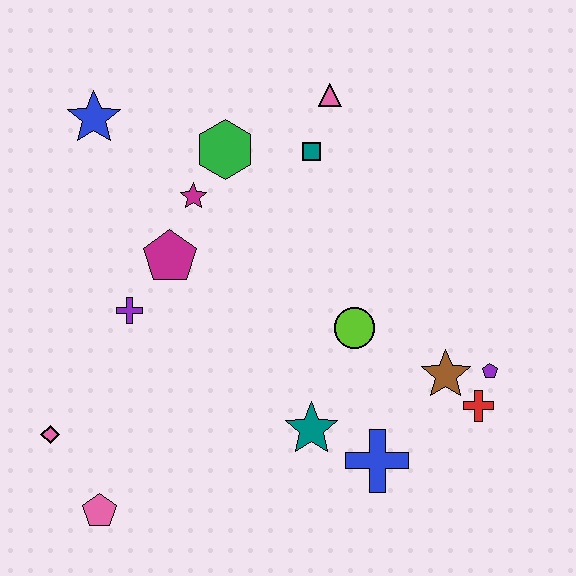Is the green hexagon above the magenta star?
Yes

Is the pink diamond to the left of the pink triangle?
Yes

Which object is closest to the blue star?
The magenta star is closest to the blue star.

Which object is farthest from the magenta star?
The red cross is farthest from the magenta star.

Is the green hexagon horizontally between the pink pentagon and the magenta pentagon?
No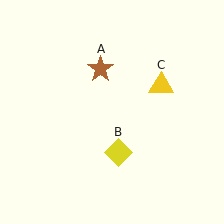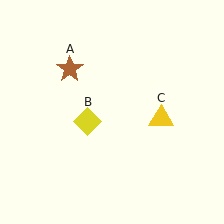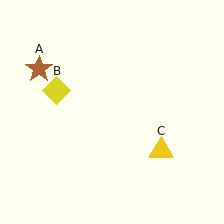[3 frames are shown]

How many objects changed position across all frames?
3 objects changed position: brown star (object A), yellow diamond (object B), yellow triangle (object C).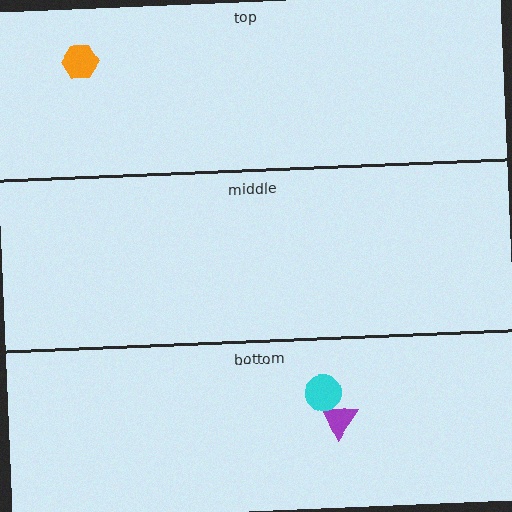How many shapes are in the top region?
1.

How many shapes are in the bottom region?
2.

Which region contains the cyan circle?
The bottom region.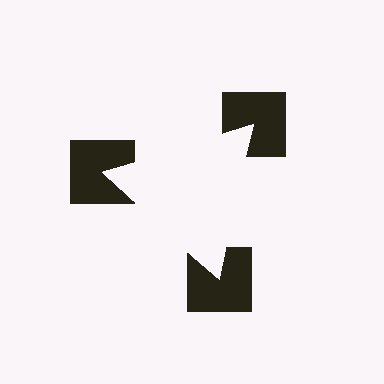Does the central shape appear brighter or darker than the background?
It typically appears slightly brighter than the background, even though no actual brightness change is drawn.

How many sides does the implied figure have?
3 sides.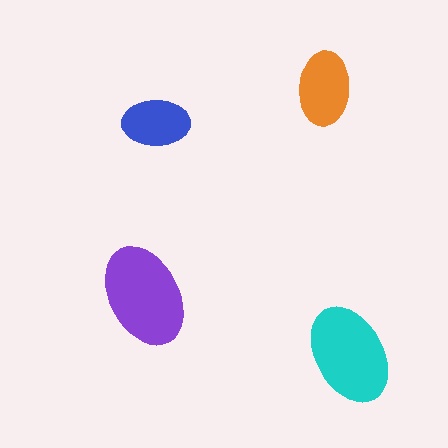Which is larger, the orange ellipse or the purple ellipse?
The purple one.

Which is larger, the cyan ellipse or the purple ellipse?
The purple one.